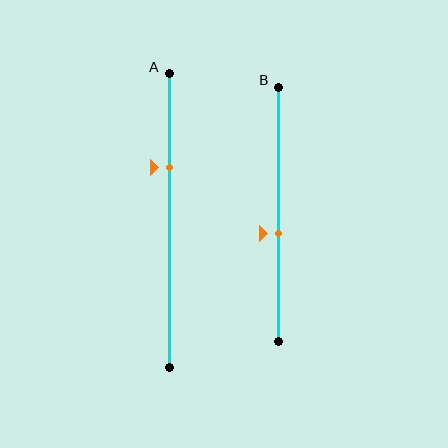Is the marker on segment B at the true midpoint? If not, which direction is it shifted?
No, the marker on segment B is shifted downward by about 8% of the segment length.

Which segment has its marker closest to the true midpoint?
Segment B has its marker closest to the true midpoint.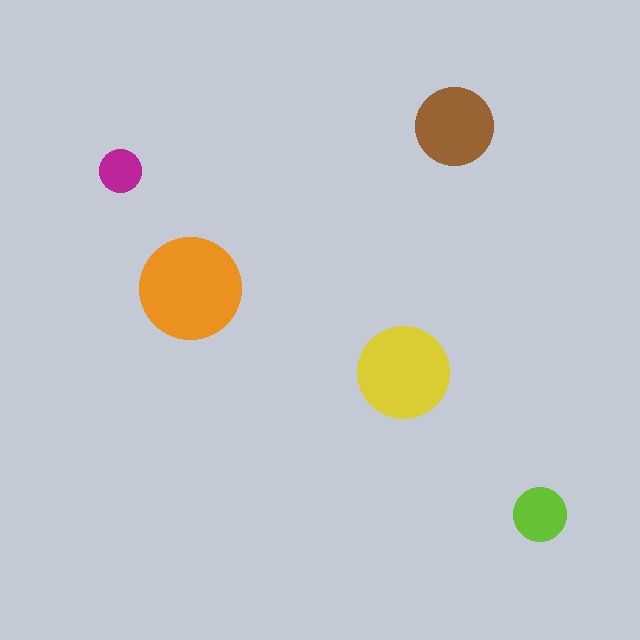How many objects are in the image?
There are 5 objects in the image.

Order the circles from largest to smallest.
the orange one, the yellow one, the brown one, the lime one, the magenta one.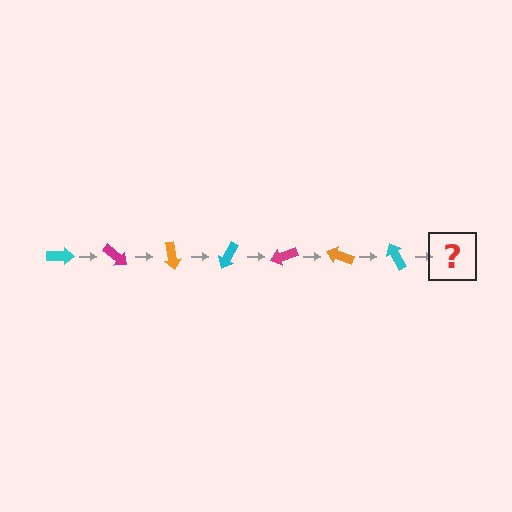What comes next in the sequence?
The next element should be a magenta arrow, rotated 280 degrees from the start.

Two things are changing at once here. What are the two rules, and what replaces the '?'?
The two rules are that it rotates 40 degrees each step and the color cycles through cyan, magenta, and orange. The '?' should be a magenta arrow, rotated 280 degrees from the start.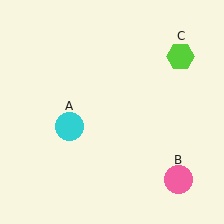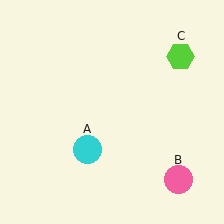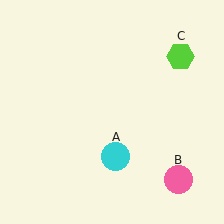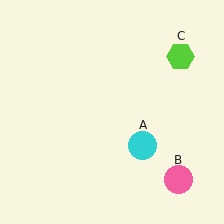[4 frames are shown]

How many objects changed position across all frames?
1 object changed position: cyan circle (object A).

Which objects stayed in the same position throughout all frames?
Pink circle (object B) and lime hexagon (object C) remained stationary.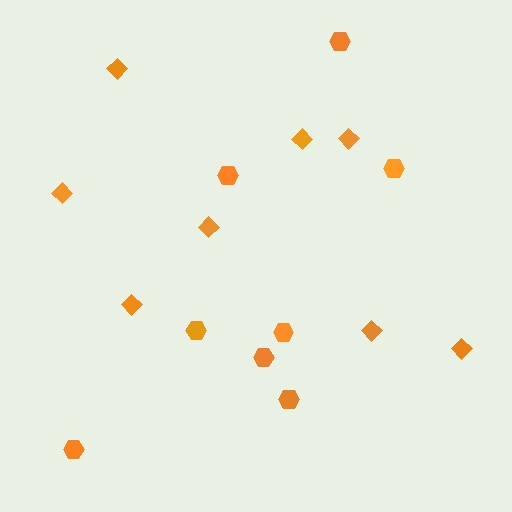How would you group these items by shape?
There are 2 groups: one group of hexagons (8) and one group of diamonds (8).